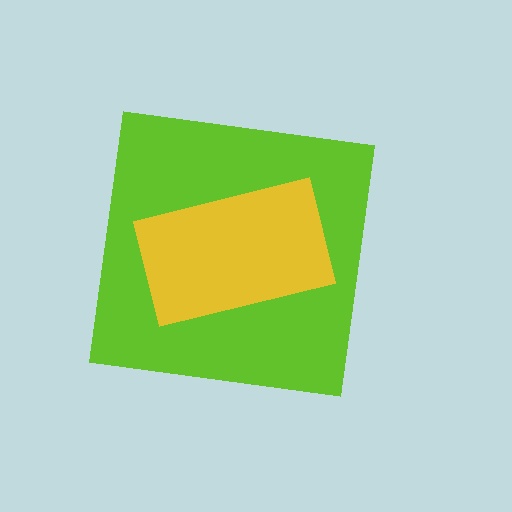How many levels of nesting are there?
2.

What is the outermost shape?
The lime square.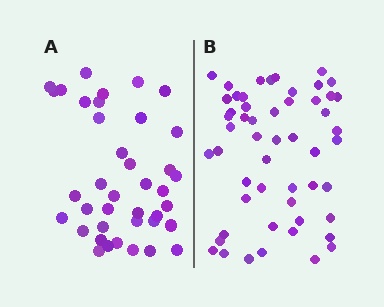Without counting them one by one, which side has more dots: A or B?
Region B (the right region) has more dots.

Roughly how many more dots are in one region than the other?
Region B has approximately 15 more dots than region A.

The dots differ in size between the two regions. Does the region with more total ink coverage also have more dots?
No. Region A has more total ink coverage because its dots are larger, but region B actually contains more individual dots. Total area can be misleading — the number of items is what matters here.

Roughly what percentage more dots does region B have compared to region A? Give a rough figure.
About 35% more.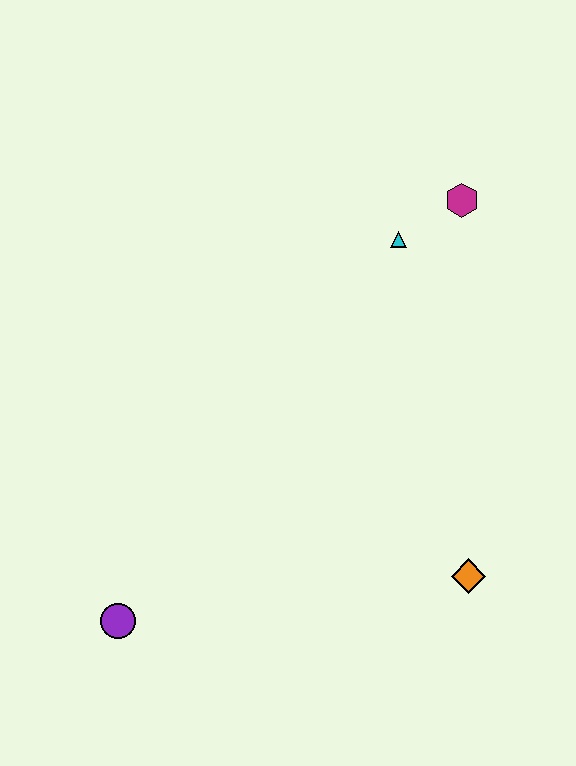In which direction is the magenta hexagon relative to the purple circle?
The magenta hexagon is above the purple circle.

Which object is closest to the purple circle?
The orange diamond is closest to the purple circle.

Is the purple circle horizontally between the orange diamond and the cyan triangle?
No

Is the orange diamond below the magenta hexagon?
Yes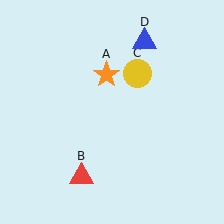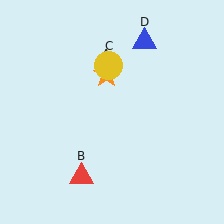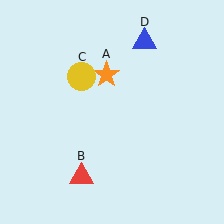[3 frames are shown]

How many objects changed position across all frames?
1 object changed position: yellow circle (object C).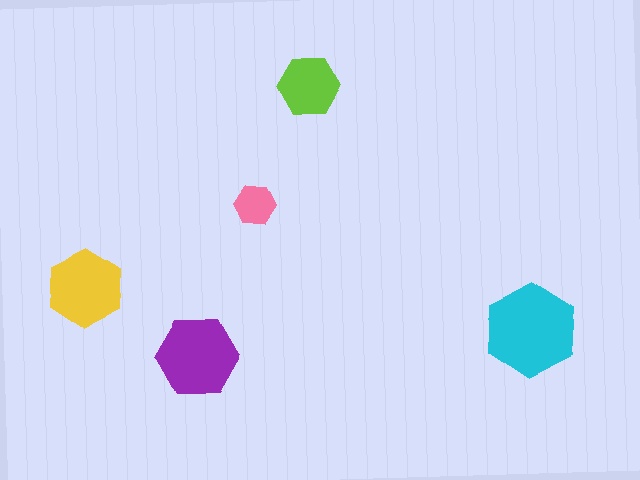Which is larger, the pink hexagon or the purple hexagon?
The purple one.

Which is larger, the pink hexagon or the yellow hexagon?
The yellow one.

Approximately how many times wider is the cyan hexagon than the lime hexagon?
About 1.5 times wider.